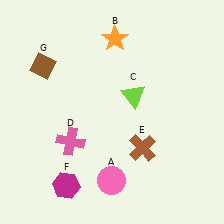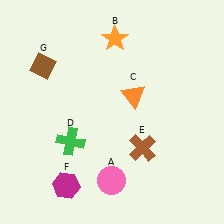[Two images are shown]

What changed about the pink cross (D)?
In Image 1, D is pink. In Image 2, it changed to green.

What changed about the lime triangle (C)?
In Image 1, C is lime. In Image 2, it changed to orange.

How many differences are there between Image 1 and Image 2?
There are 2 differences between the two images.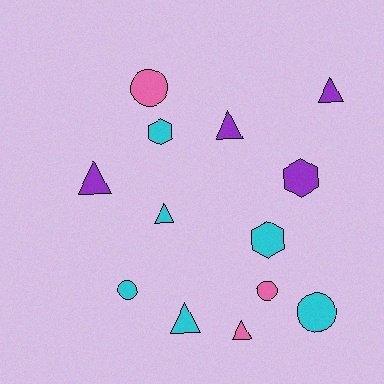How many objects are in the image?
There are 13 objects.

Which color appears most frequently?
Cyan, with 6 objects.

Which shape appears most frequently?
Triangle, with 6 objects.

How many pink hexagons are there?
There are no pink hexagons.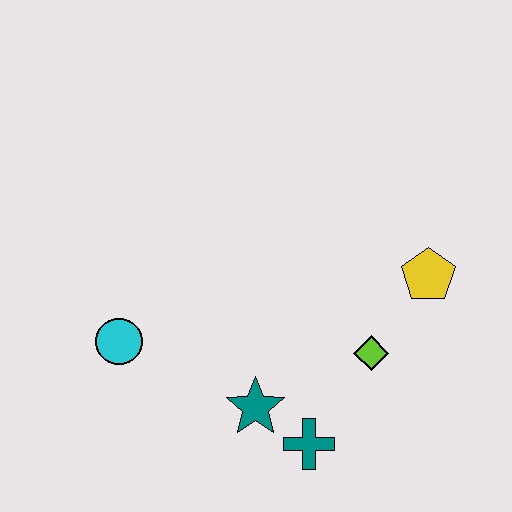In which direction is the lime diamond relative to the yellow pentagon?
The lime diamond is below the yellow pentagon.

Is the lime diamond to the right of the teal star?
Yes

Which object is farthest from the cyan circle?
The yellow pentagon is farthest from the cyan circle.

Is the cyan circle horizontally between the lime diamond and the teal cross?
No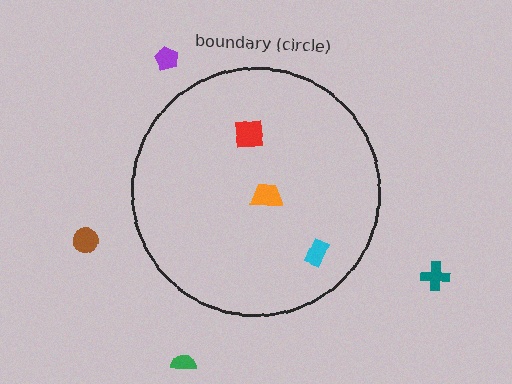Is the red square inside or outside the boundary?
Inside.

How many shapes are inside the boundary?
3 inside, 4 outside.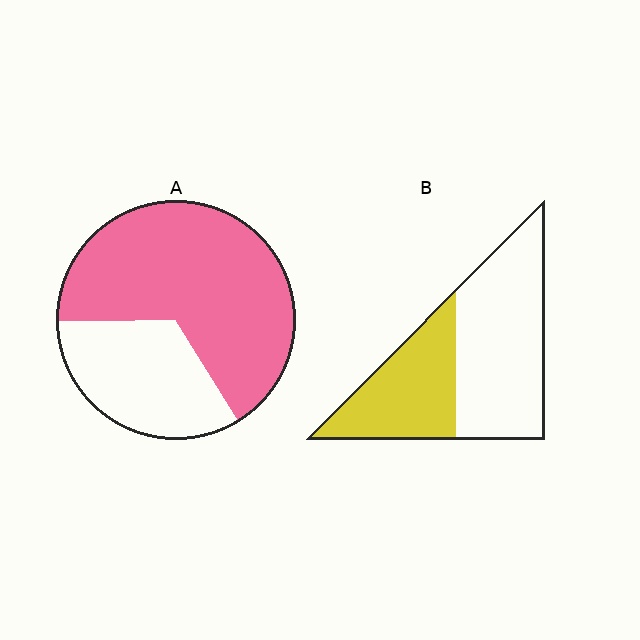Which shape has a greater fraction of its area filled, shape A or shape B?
Shape A.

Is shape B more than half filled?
No.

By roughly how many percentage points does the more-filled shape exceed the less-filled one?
By roughly 25 percentage points (A over B).